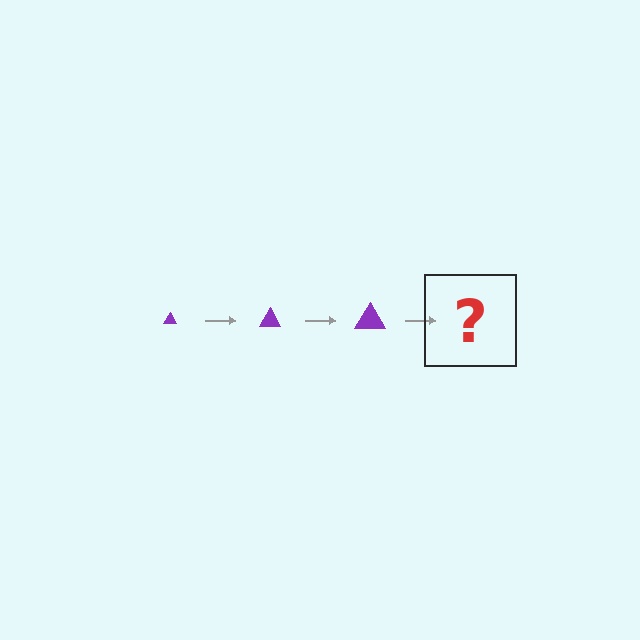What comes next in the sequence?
The next element should be a purple triangle, larger than the previous one.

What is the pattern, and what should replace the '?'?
The pattern is that the triangle gets progressively larger each step. The '?' should be a purple triangle, larger than the previous one.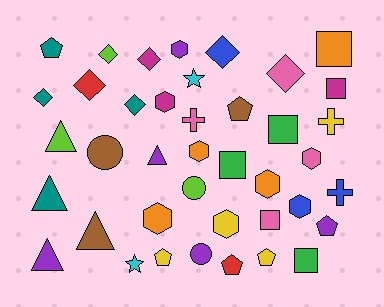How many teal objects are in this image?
There are 4 teal objects.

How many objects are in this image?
There are 40 objects.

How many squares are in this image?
There are 6 squares.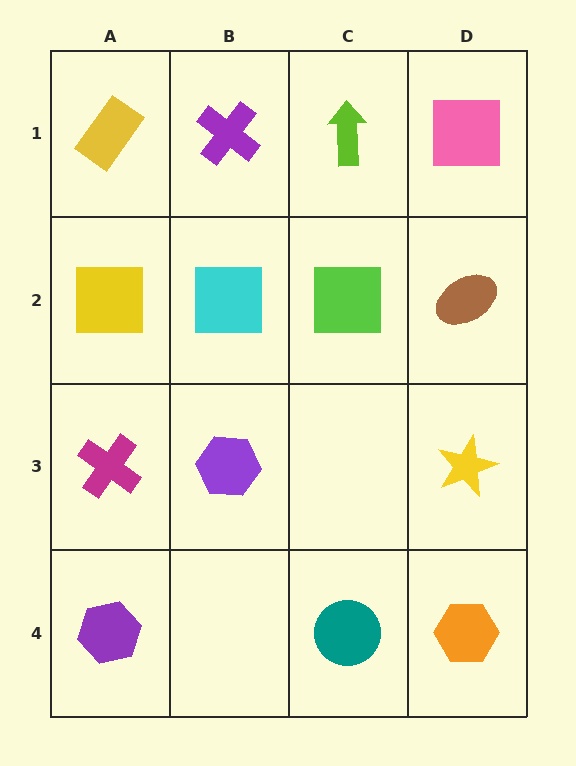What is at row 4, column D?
An orange hexagon.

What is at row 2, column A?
A yellow square.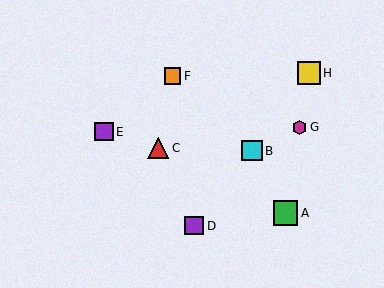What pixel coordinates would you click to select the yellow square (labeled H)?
Click at (309, 73) to select the yellow square H.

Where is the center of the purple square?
The center of the purple square is at (194, 226).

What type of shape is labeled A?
Shape A is a green square.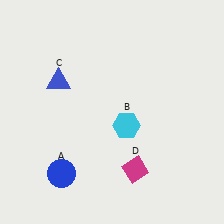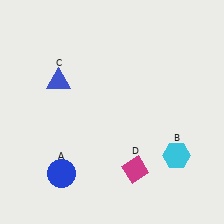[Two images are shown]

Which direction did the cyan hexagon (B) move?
The cyan hexagon (B) moved right.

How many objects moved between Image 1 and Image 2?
1 object moved between the two images.